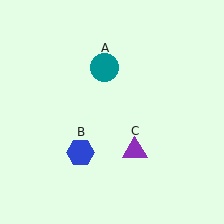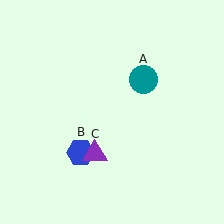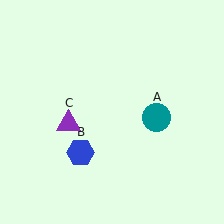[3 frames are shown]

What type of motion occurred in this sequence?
The teal circle (object A), purple triangle (object C) rotated clockwise around the center of the scene.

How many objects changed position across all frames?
2 objects changed position: teal circle (object A), purple triangle (object C).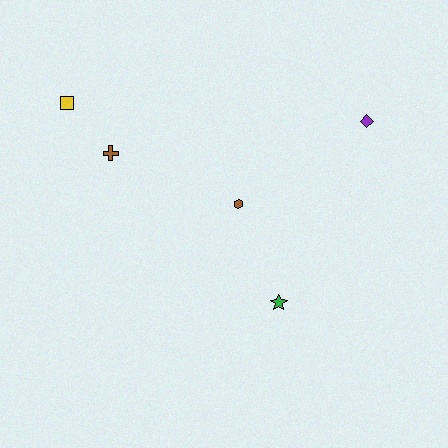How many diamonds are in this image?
There is 1 diamond.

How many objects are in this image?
There are 5 objects.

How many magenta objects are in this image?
There are no magenta objects.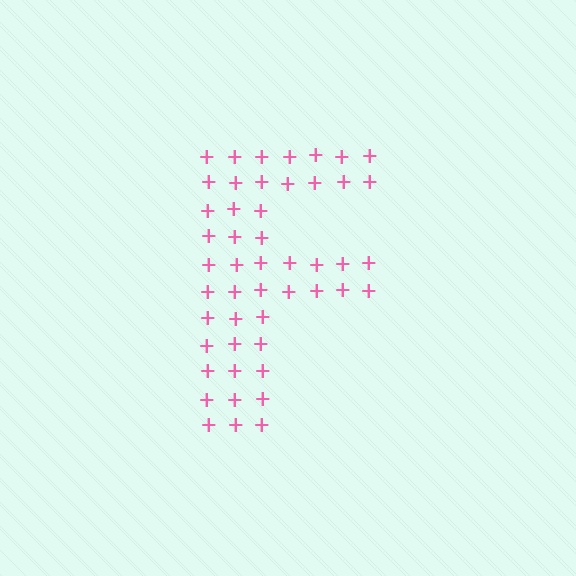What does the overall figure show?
The overall figure shows the letter F.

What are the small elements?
The small elements are plus signs.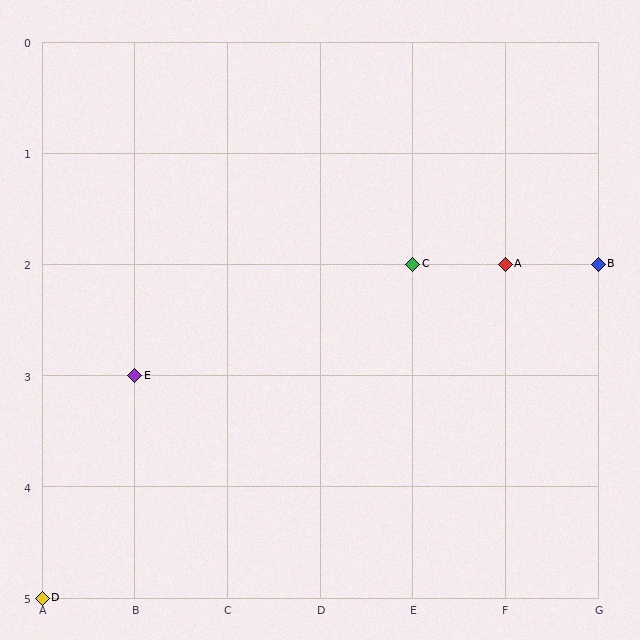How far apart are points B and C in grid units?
Points B and C are 2 columns apart.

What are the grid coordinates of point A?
Point A is at grid coordinates (F, 2).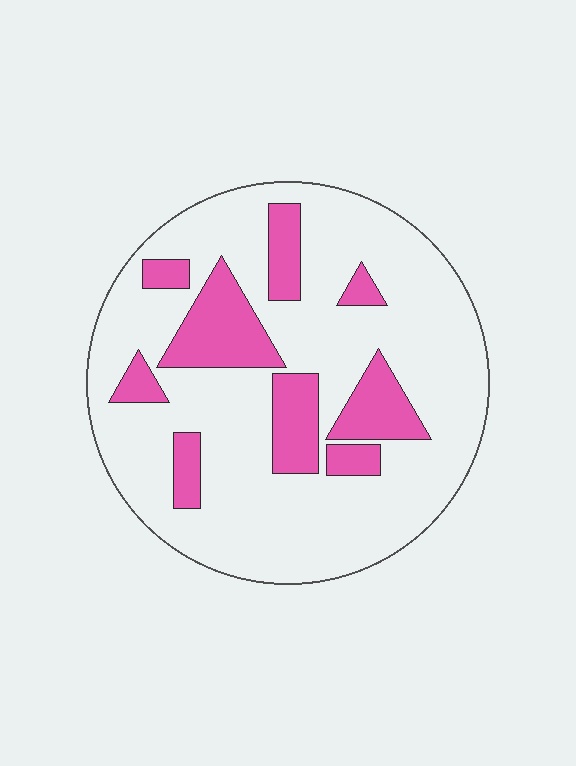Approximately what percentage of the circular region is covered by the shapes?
Approximately 20%.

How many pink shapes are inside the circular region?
9.